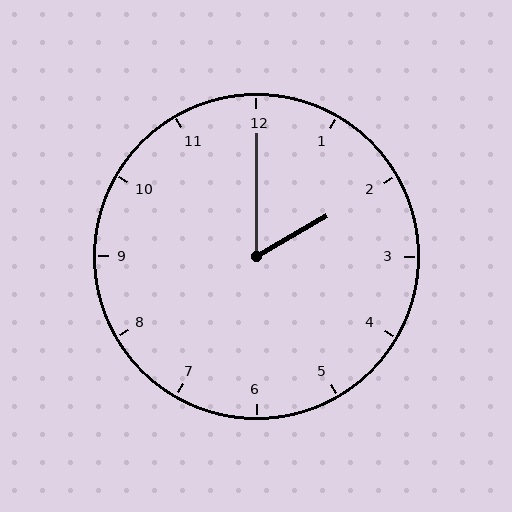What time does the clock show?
2:00.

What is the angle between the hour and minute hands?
Approximately 60 degrees.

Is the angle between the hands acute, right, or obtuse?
It is acute.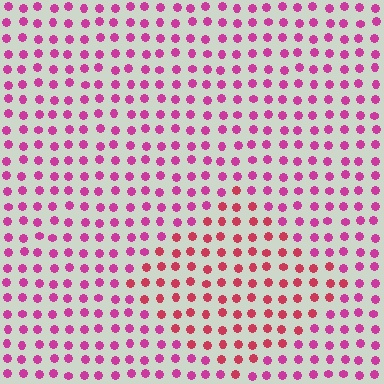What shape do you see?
I see a diamond.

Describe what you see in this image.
The image is filled with small magenta elements in a uniform arrangement. A diamond-shaped region is visible where the elements are tinted to a slightly different hue, forming a subtle color boundary.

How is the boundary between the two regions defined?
The boundary is defined purely by a slight shift in hue (about 29 degrees). Spacing, size, and orientation are identical on both sides.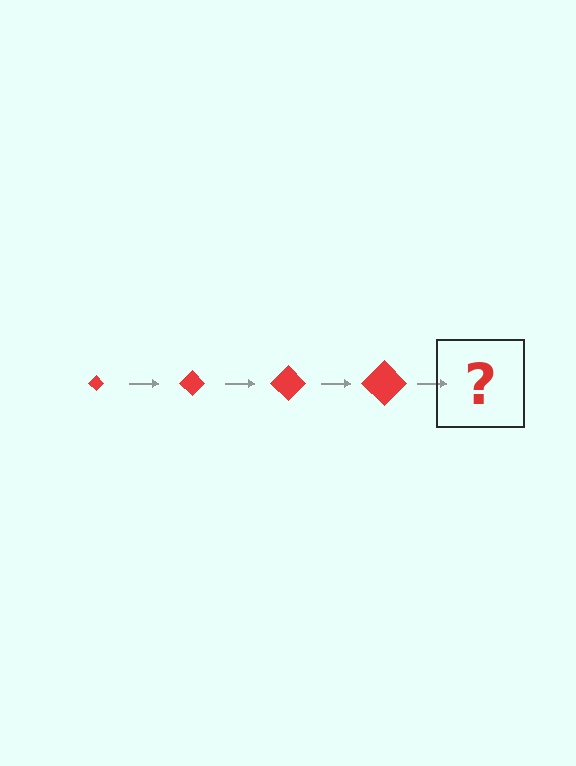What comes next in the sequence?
The next element should be a red diamond, larger than the previous one.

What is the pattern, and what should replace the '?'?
The pattern is that the diamond gets progressively larger each step. The '?' should be a red diamond, larger than the previous one.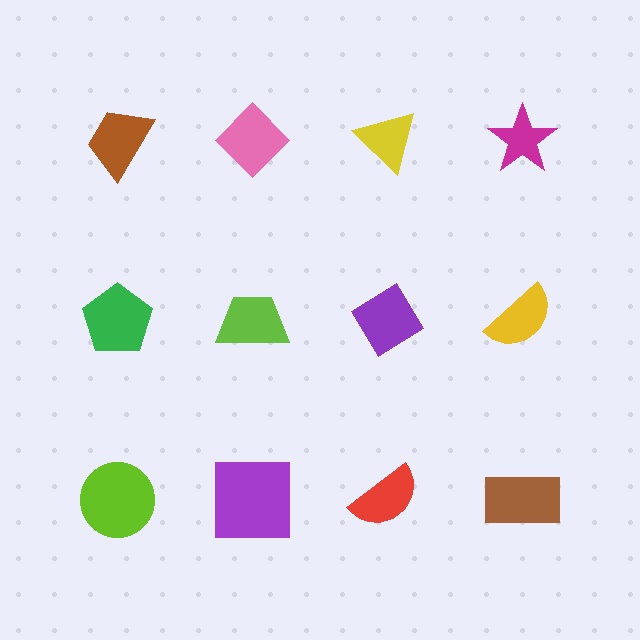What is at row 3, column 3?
A red semicircle.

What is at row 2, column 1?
A green pentagon.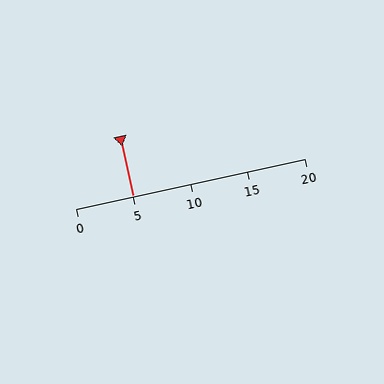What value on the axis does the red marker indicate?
The marker indicates approximately 5.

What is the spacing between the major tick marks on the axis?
The major ticks are spaced 5 apart.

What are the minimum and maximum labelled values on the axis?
The axis runs from 0 to 20.